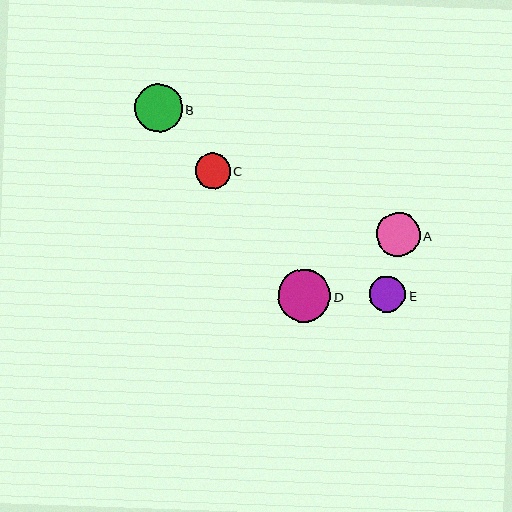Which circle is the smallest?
Circle C is the smallest with a size of approximately 35 pixels.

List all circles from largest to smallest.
From largest to smallest: D, B, A, E, C.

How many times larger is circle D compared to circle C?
Circle D is approximately 1.5 times the size of circle C.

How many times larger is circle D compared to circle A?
Circle D is approximately 1.2 times the size of circle A.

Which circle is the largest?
Circle D is the largest with a size of approximately 52 pixels.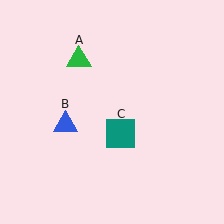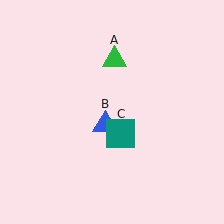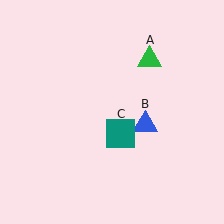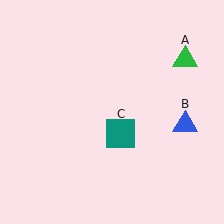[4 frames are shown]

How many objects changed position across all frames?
2 objects changed position: green triangle (object A), blue triangle (object B).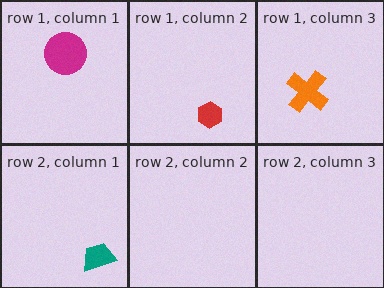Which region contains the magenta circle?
The row 1, column 1 region.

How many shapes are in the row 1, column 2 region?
1.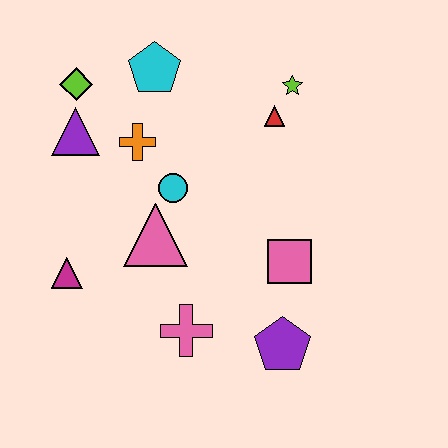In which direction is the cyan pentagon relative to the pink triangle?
The cyan pentagon is above the pink triangle.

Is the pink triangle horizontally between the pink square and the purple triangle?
Yes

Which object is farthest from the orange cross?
The purple pentagon is farthest from the orange cross.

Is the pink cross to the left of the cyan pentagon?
No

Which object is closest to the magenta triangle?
The pink triangle is closest to the magenta triangle.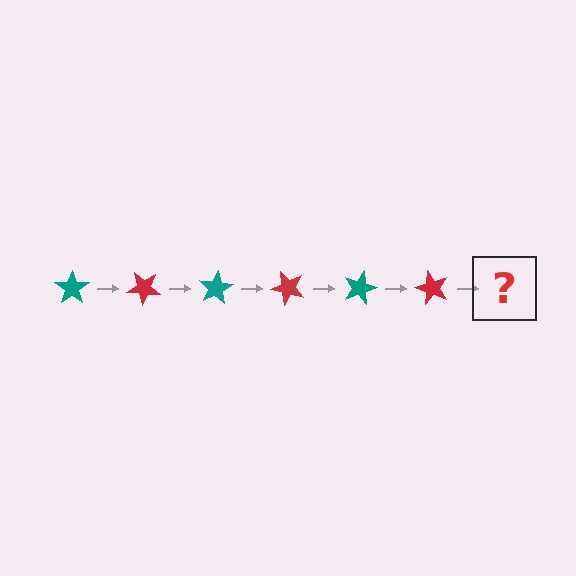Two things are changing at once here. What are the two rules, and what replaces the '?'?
The two rules are that it rotates 40 degrees each step and the color cycles through teal and red. The '?' should be a teal star, rotated 240 degrees from the start.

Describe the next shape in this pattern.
It should be a teal star, rotated 240 degrees from the start.